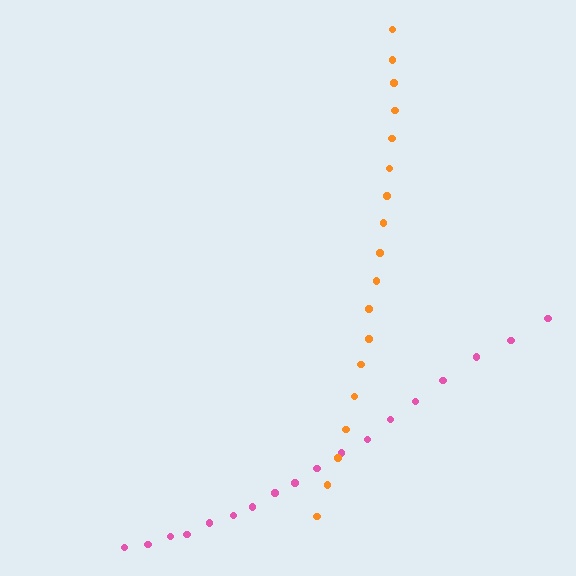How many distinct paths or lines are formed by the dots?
There are 2 distinct paths.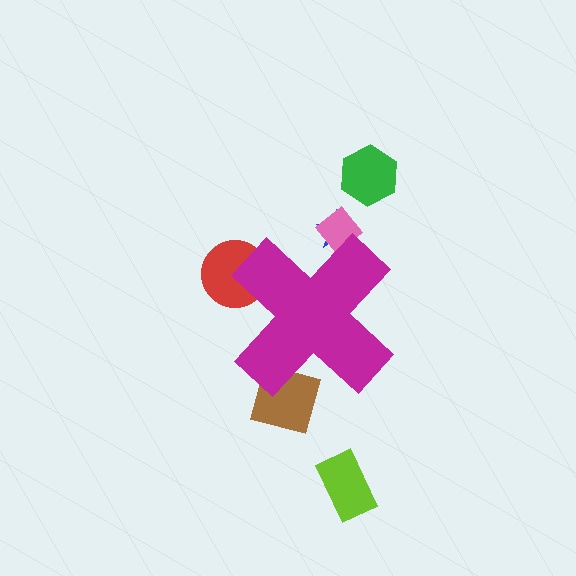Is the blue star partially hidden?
Yes, the blue star is partially hidden behind the magenta cross.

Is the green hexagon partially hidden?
No, the green hexagon is fully visible.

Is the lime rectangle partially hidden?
No, the lime rectangle is fully visible.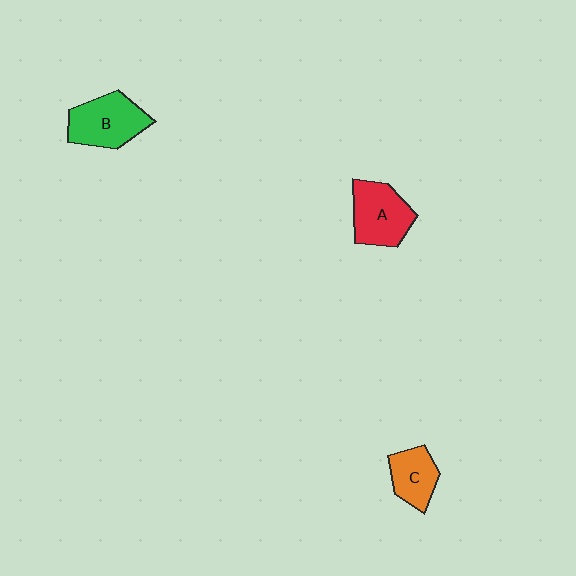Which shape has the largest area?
Shape B (green).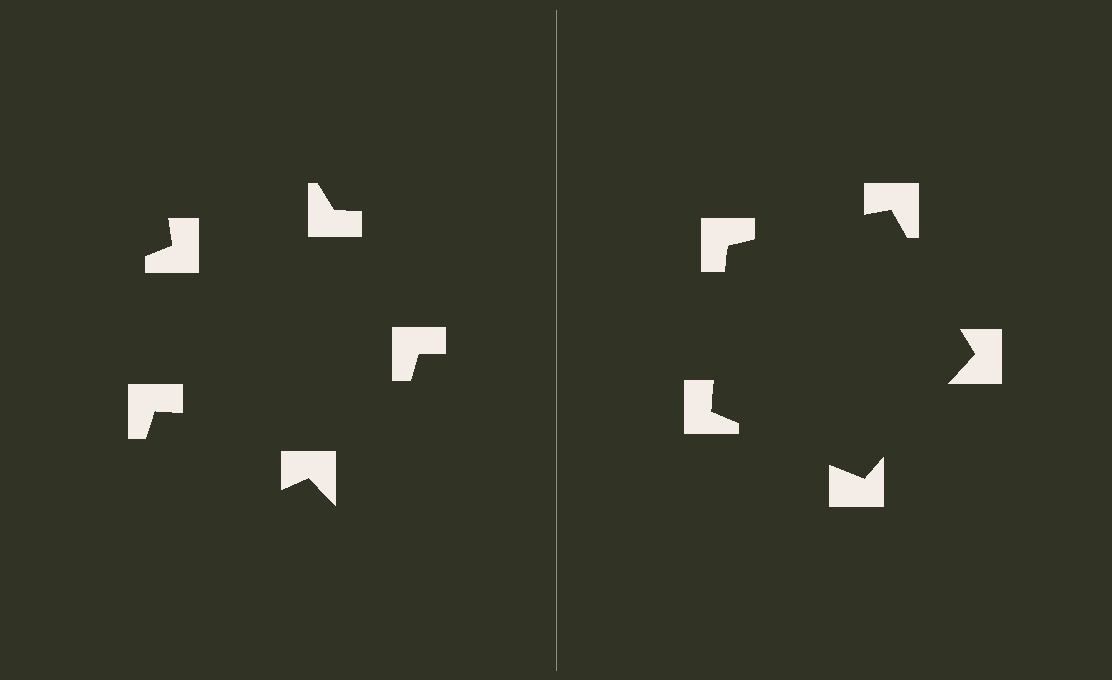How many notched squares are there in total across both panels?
10 — 5 on each side.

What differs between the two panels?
The notched squares are positioned identically on both sides; only the wedge orientations differ. On the right they align to a pentagon; on the left they are misaligned.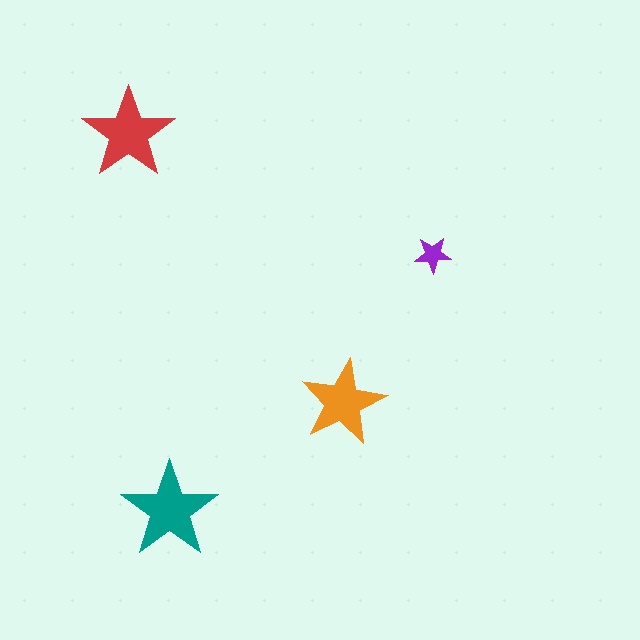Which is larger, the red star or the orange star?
The red one.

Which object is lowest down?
The teal star is bottommost.